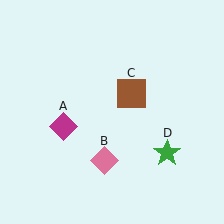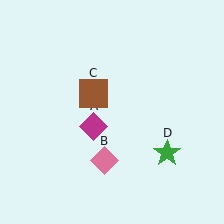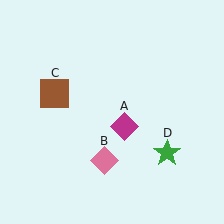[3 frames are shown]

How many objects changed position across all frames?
2 objects changed position: magenta diamond (object A), brown square (object C).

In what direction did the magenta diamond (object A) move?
The magenta diamond (object A) moved right.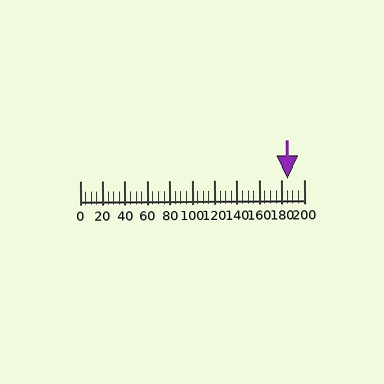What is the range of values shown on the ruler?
The ruler shows values from 0 to 200.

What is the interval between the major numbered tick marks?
The major tick marks are spaced 20 units apart.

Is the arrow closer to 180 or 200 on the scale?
The arrow is closer to 180.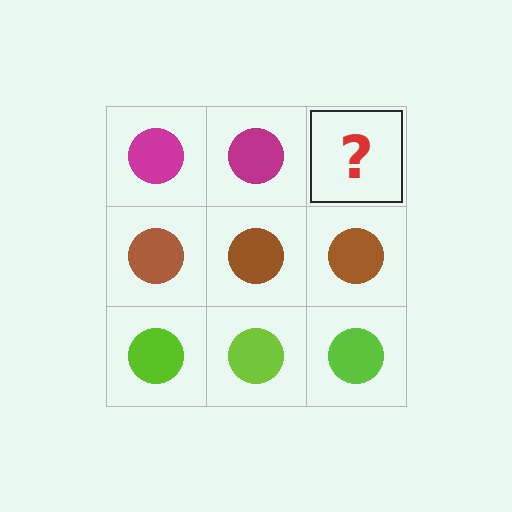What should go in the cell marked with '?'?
The missing cell should contain a magenta circle.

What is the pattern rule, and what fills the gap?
The rule is that each row has a consistent color. The gap should be filled with a magenta circle.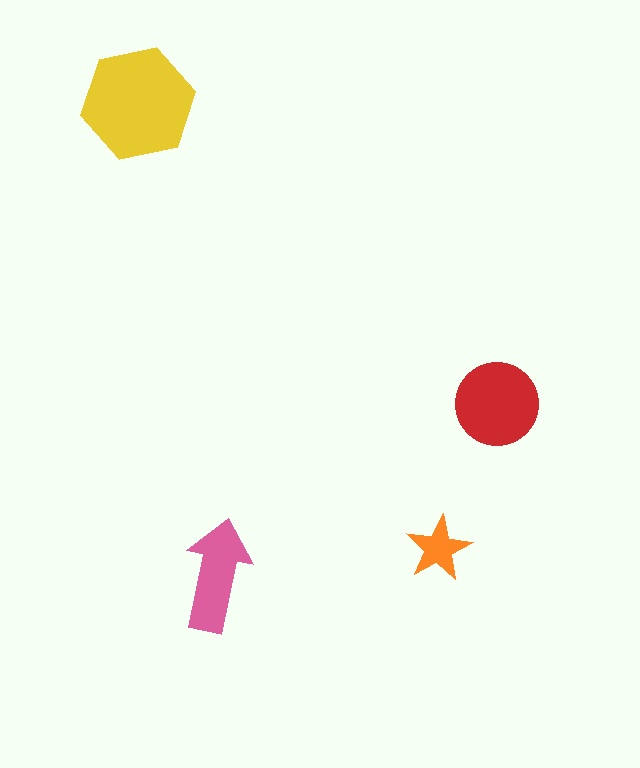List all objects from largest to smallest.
The yellow hexagon, the red circle, the pink arrow, the orange star.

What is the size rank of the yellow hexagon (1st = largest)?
1st.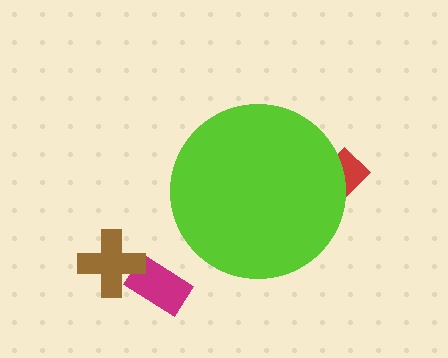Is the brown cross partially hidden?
No, the brown cross is fully visible.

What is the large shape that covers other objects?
A lime circle.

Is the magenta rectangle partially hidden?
No, the magenta rectangle is fully visible.